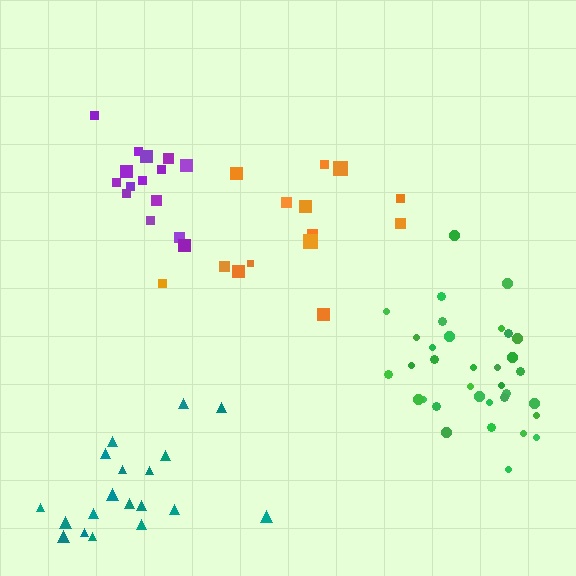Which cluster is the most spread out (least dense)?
Orange.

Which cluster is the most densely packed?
Purple.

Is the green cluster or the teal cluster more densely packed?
Green.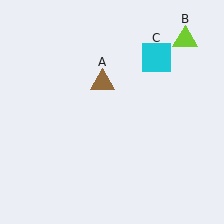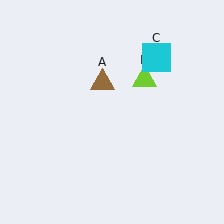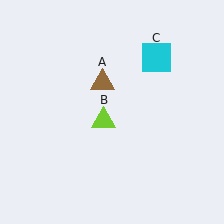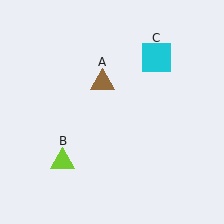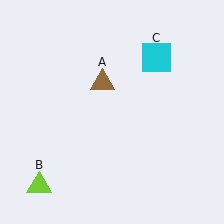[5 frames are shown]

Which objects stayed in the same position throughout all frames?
Brown triangle (object A) and cyan square (object C) remained stationary.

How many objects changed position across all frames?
1 object changed position: lime triangle (object B).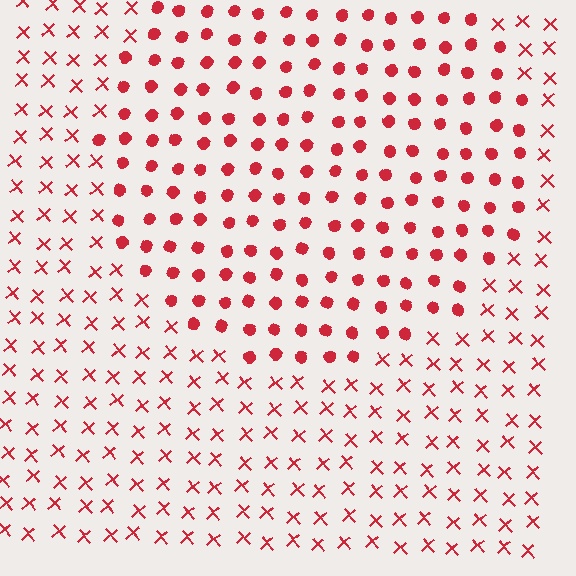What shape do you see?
I see a circle.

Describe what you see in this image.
The image is filled with small red elements arranged in a uniform grid. A circle-shaped region contains circles, while the surrounding area contains X marks. The boundary is defined purely by the change in element shape.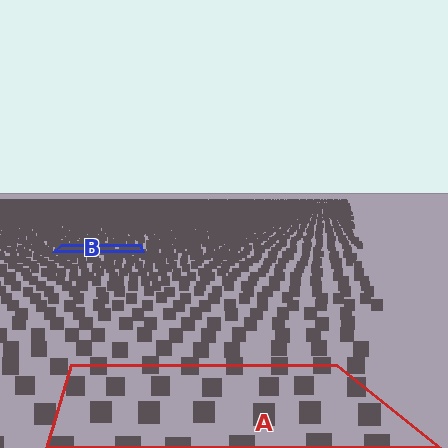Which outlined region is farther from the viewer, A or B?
Region B is farther from the viewer — the texture elements inside it appear smaller and more densely packed.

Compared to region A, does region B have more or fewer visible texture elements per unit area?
Region B has more texture elements per unit area — they are packed more densely because it is farther away.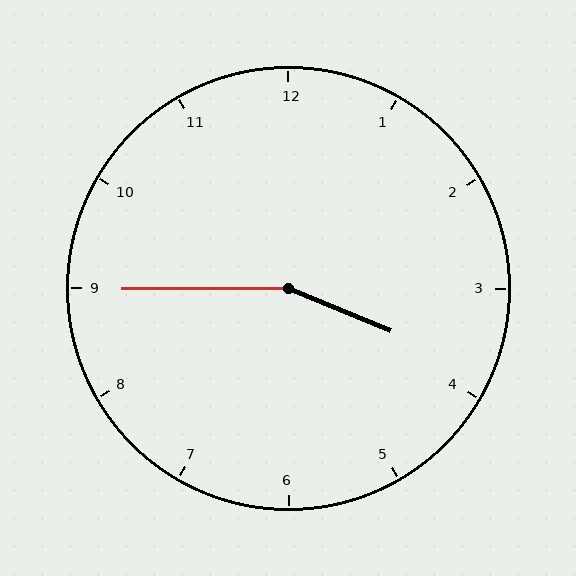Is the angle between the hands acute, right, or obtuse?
It is obtuse.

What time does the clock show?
3:45.